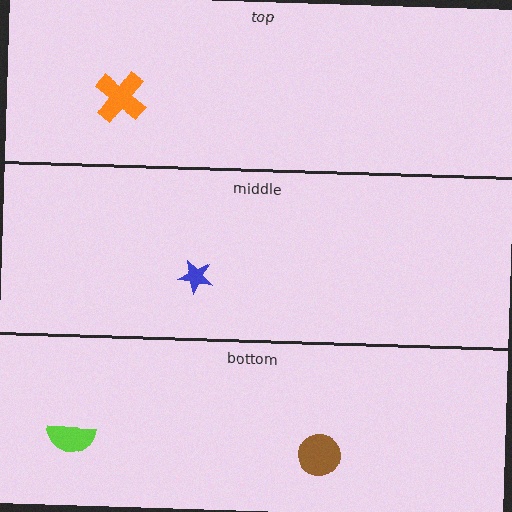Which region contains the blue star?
The middle region.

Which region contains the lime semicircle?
The bottom region.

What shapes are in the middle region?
The blue star.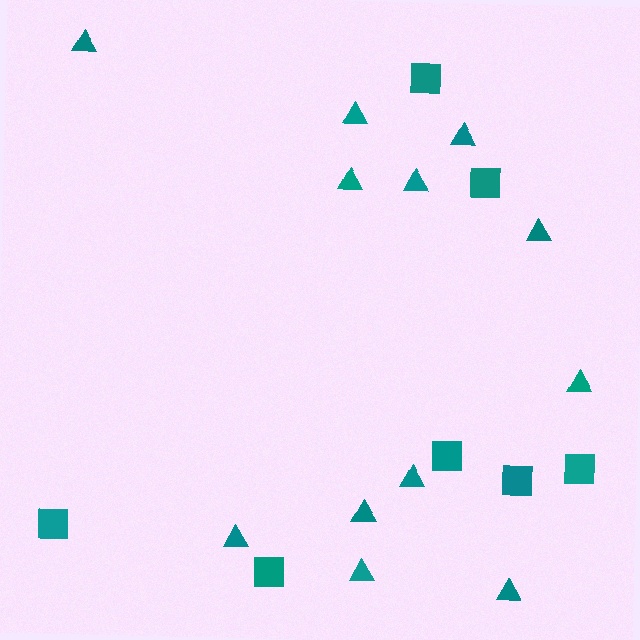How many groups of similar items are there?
There are 2 groups: one group of triangles (12) and one group of squares (7).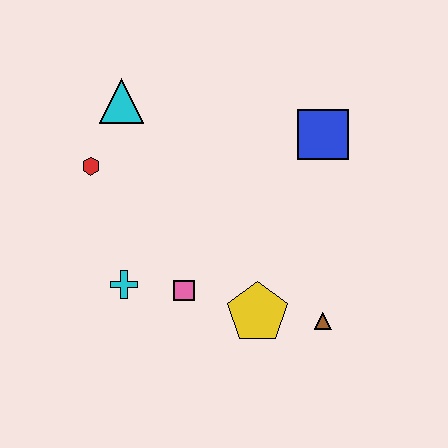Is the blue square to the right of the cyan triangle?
Yes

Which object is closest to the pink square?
The cyan cross is closest to the pink square.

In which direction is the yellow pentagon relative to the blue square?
The yellow pentagon is below the blue square.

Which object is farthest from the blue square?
The cyan cross is farthest from the blue square.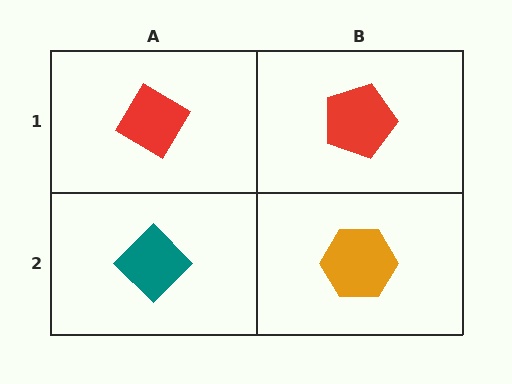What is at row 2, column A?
A teal diamond.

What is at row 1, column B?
A red pentagon.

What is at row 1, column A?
A red diamond.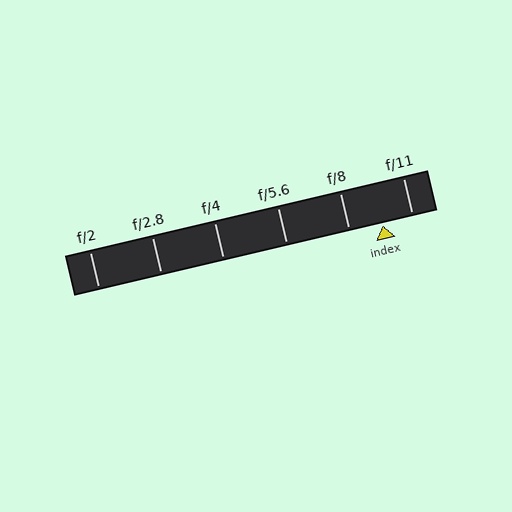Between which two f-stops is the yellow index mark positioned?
The index mark is between f/8 and f/11.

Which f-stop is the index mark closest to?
The index mark is closest to f/11.